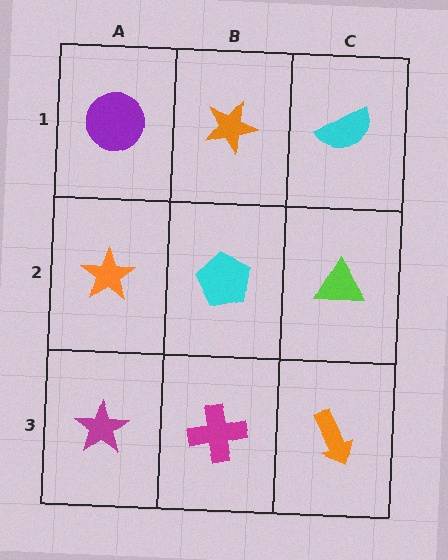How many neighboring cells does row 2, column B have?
4.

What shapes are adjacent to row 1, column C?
A lime triangle (row 2, column C), an orange star (row 1, column B).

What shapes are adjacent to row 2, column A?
A purple circle (row 1, column A), a magenta star (row 3, column A), a cyan pentagon (row 2, column B).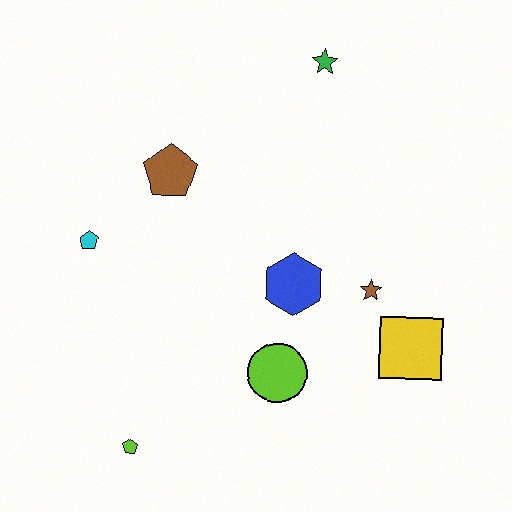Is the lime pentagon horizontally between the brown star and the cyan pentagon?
Yes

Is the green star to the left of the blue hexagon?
No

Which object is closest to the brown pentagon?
The cyan pentagon is closest to the brown pentagon.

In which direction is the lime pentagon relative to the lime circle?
The lime pentagon is to the left of the lime circle.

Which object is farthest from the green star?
The lime pentagon is farthest from the green star.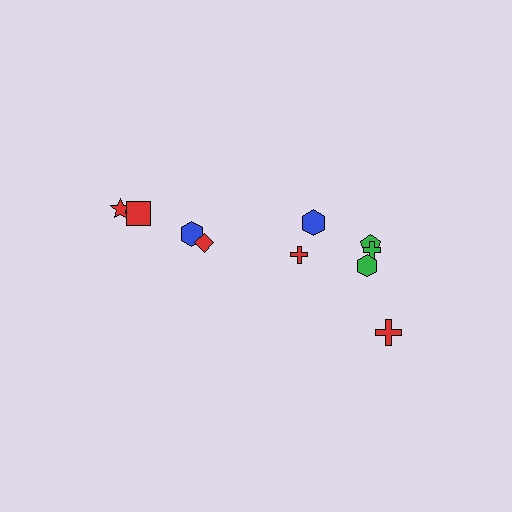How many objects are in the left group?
There are 4 objects.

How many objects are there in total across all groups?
There are 10 objects.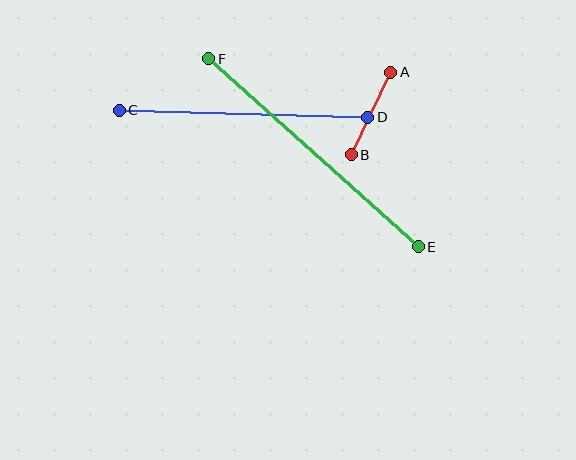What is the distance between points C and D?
The distance is approximately 249 pixels.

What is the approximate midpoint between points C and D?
The midpoint is at approximately (244, 114) pixels.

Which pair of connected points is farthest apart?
Points E and F are farthest apart.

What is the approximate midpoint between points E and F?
The midpoint is at approximately (313, 153) pixels.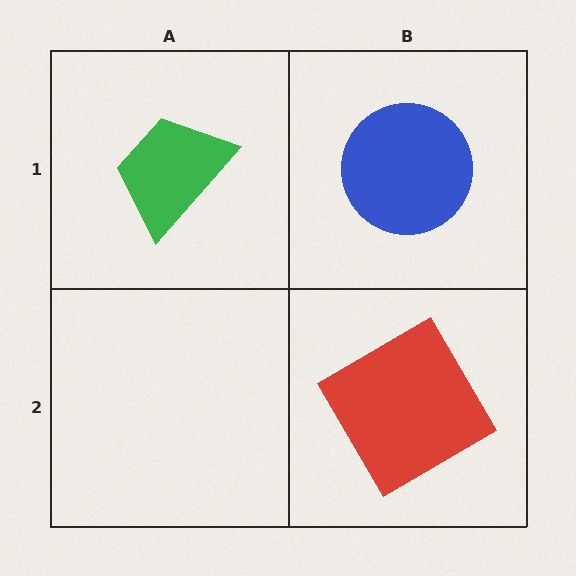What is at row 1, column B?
A blue circle.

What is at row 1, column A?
A green trapezoid.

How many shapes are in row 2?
1 shape.